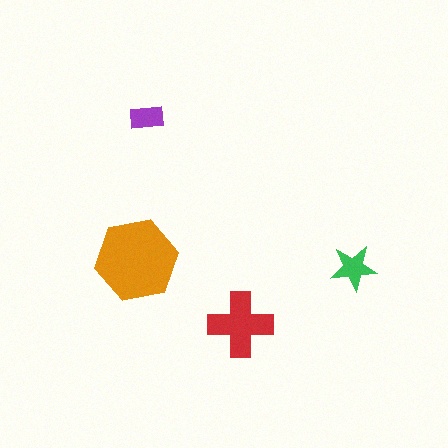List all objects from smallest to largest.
The purple rectangle, the green star, the red cross, the orange hexagon.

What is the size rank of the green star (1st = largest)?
3rd.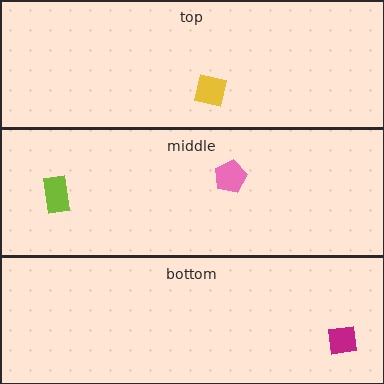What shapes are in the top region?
The yellow square.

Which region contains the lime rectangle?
The middle region.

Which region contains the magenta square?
The bottom region.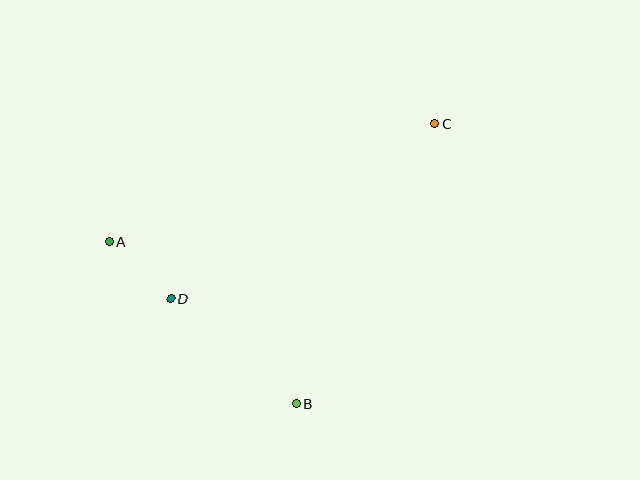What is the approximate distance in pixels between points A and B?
The distance between A and B is approximately 247 pixels.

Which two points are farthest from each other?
Points A and C are farthest from each other.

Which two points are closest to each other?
Points A and D are closest to each other.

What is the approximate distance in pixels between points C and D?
The distance between C and D is approximately 317 pixels.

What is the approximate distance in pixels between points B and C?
The distance between B and C is approximately 313 pixels.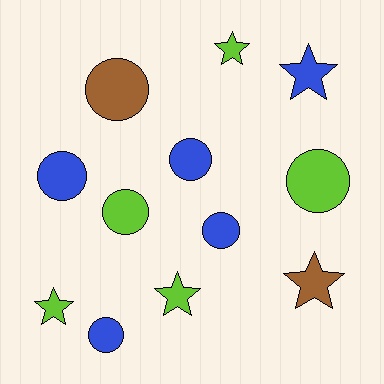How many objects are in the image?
There are 12 objects.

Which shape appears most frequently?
Circle, with 7 objects.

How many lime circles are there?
There are 2 lime circles.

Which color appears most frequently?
Blue, with 5 objects.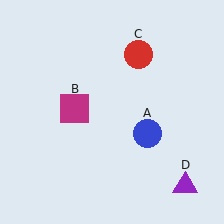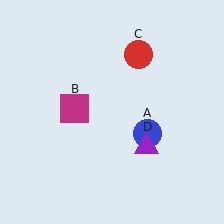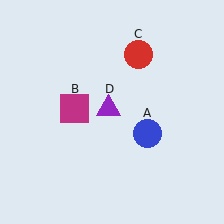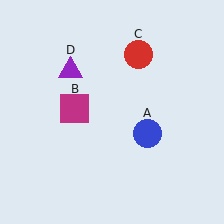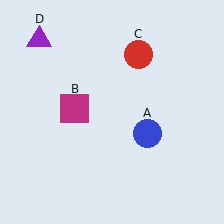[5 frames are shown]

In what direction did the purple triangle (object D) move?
The purple triangle (object D) moved up and to the left.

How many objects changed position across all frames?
1 object changed position: purple triangle (object D).